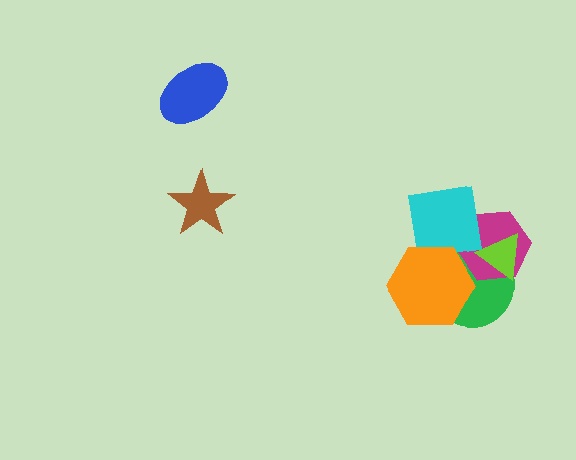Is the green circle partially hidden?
Yes, it is partially covered by another shape.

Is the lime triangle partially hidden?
No, no other shape covers it.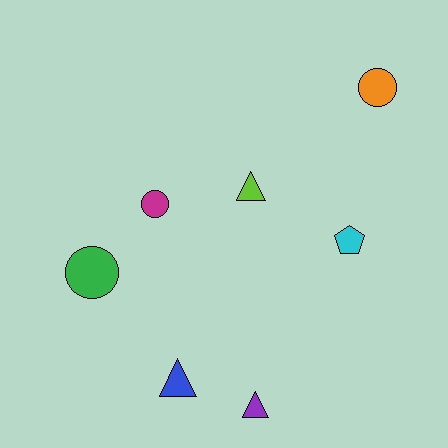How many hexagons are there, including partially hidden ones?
There are no hexagons.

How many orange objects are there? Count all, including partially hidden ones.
There is 1 orange object.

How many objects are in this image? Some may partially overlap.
There are 7 objects.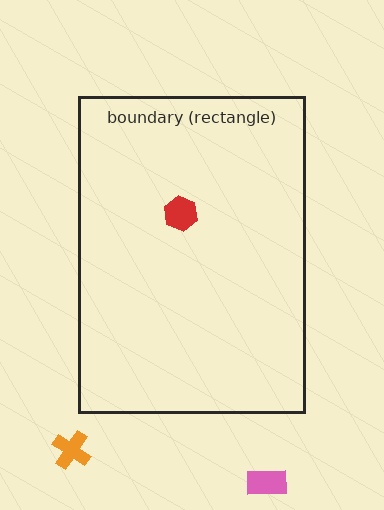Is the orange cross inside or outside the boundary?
Outside.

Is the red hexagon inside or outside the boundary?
Inside.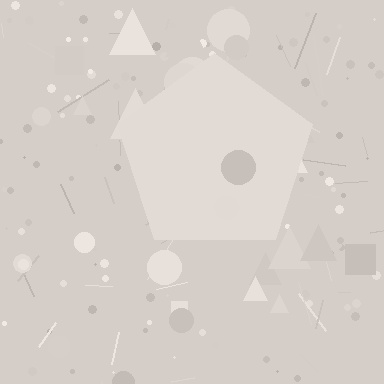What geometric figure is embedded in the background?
A pentagon is embedded in the background.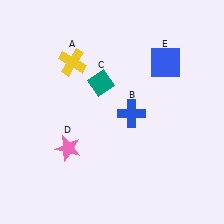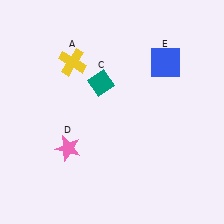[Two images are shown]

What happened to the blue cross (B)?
The blue cross (B) was removed in Image 2. It was in the bottom-right area of Image 1.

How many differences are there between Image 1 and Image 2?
There is 1 difference between the two images.